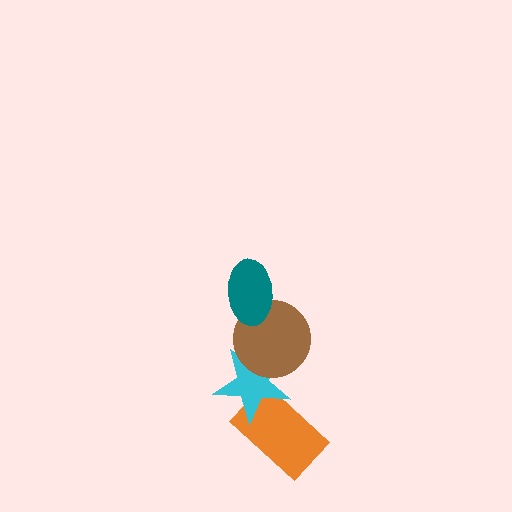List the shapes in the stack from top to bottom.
From top to bottom: the teal ellipse, the brown circle, the cyan star, the orange rectangle.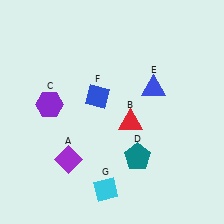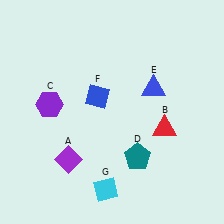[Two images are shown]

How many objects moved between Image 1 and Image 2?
1 object moved between the two images.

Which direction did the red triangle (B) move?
The red triangle (B) moved right.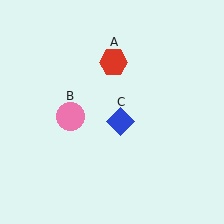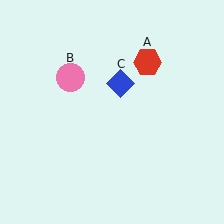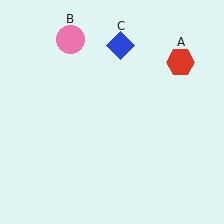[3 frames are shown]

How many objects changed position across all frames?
3 objects changed position: red hexagon (object A), pink circle (object B), blue diamond (object C).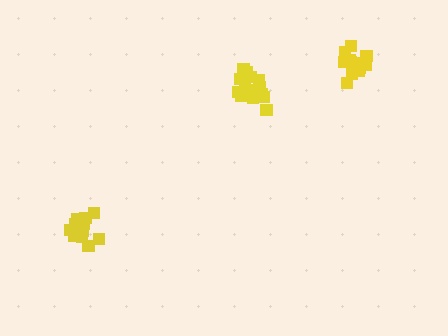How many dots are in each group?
Group 1: 14 dots, Group 2: 13 dots, Group 3: 13 dots (40 total).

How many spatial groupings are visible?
There are 3 spatial groupings.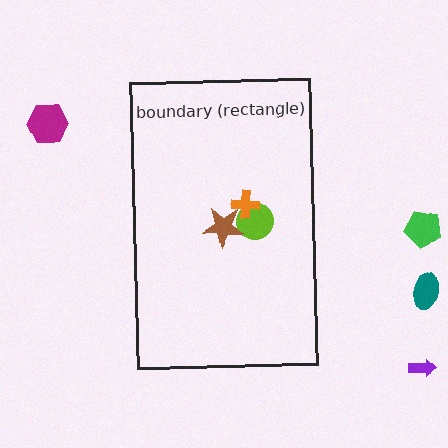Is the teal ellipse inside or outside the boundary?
Outside.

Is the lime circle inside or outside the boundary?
Inside.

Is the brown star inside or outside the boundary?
Inside.